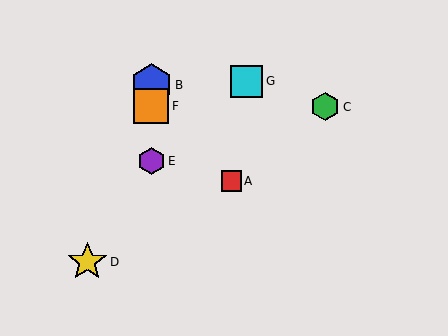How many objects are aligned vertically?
3 objects (B, E, F) are aligned vertically.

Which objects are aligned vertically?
Objects B, E, F are aligned vertically.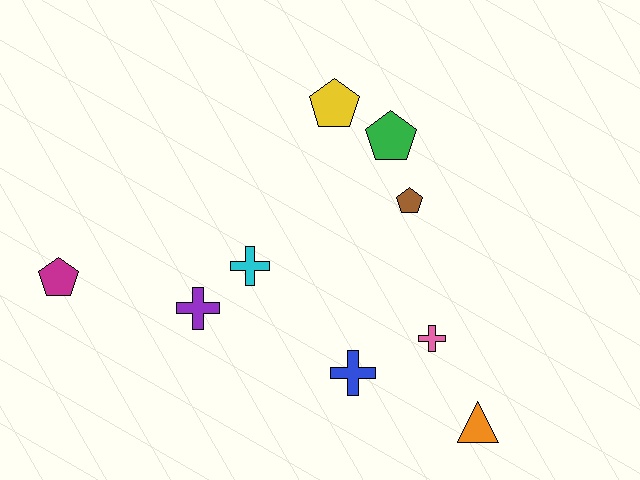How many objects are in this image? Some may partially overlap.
There are 9 objects.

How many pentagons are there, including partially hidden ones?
There are 4 pentagons.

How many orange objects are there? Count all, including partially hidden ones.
There is 1 orange object.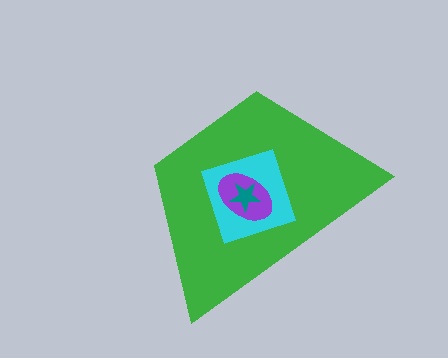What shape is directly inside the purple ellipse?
The teal star.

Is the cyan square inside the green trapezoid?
Yes.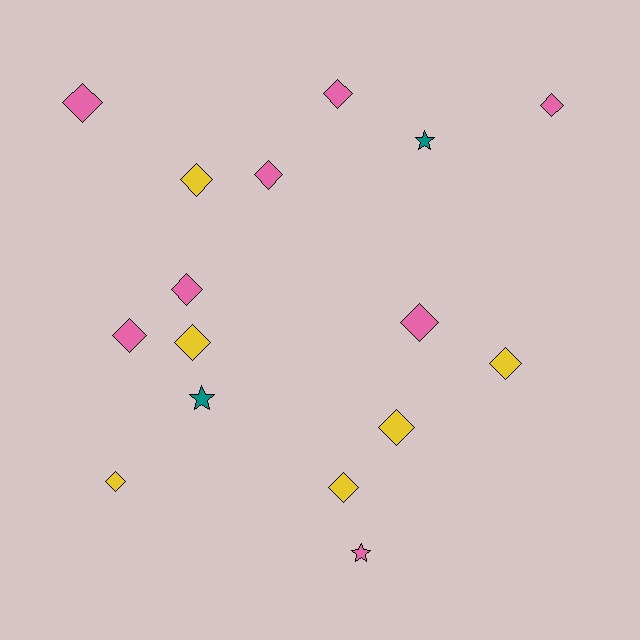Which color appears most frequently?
Pink, with 8 objects.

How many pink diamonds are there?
There are 7 pink diamonds.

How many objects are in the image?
There are 16 objects.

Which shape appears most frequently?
Diamond, with 13 objects.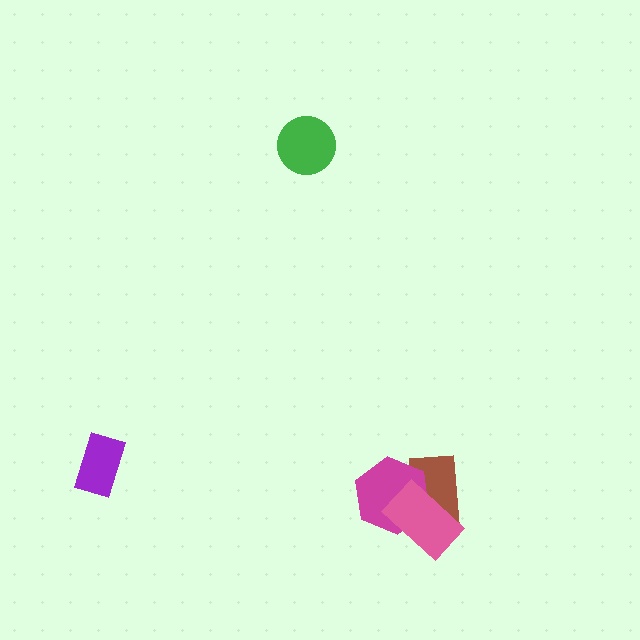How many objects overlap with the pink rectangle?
2 objects overlap with the pink rectangle.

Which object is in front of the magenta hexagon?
The pink rectangle is in front of the magenta hexagon.